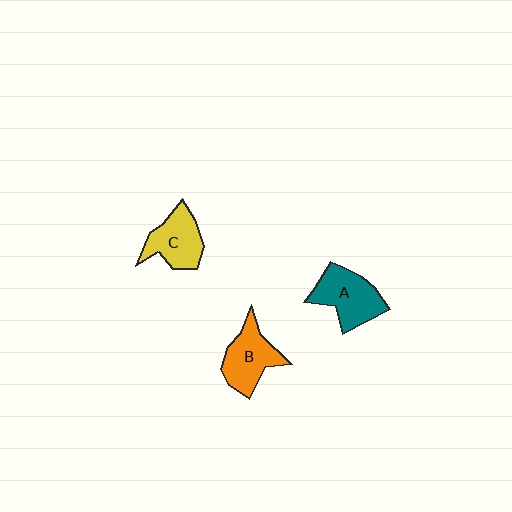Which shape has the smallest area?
Shape C (yellow).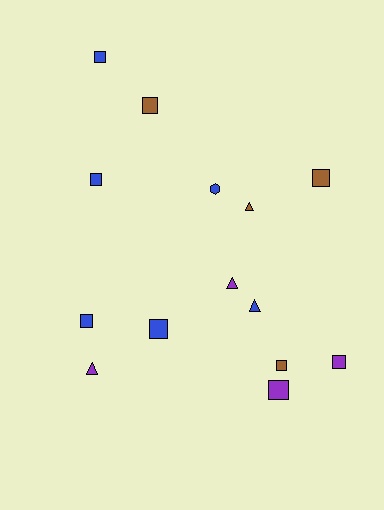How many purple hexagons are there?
There are no purple hexagons.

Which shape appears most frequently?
Square, with 9 objects.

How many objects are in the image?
There are 14 objects.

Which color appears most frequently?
Blue, with 6 objects.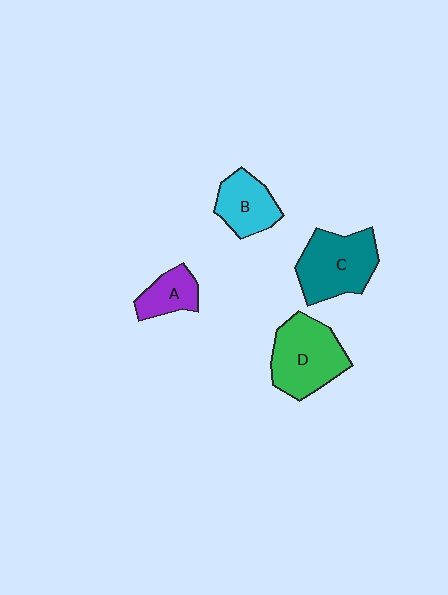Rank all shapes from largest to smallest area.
From largest to smallest: D (green), C (teal), B (cyan), A (purple).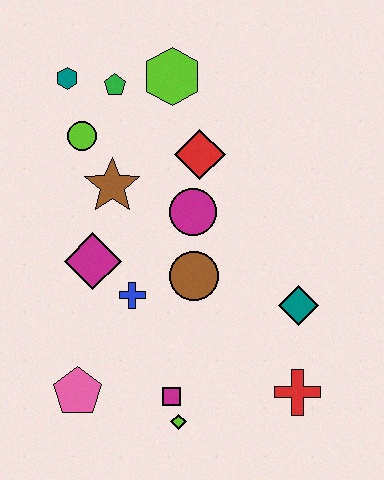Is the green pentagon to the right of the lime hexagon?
No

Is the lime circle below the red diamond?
No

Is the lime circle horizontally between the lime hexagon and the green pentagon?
No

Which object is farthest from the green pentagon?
The red cross is farthest from the green pentagon.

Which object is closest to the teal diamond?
The red cross is closest to the teal diamond.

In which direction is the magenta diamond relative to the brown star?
The magenta diamond is below the brown star.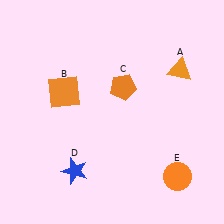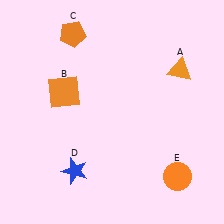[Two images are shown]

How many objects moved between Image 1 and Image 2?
1 object moved between the two images.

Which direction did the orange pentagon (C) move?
The orange pentagon (C) moved up.